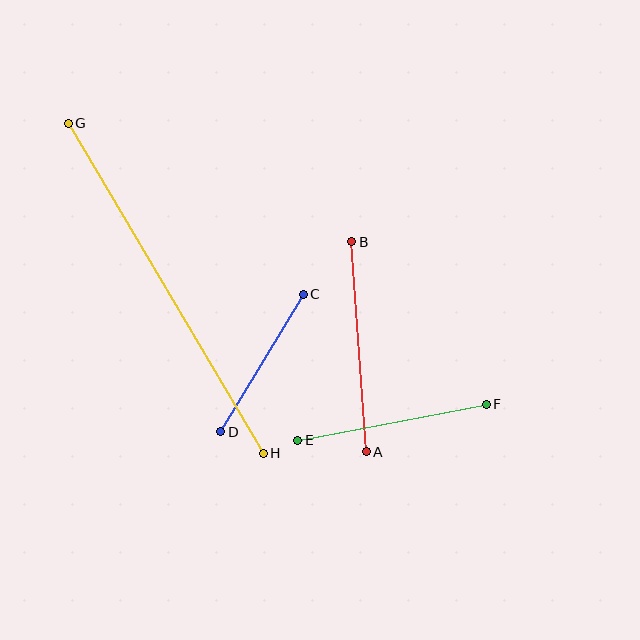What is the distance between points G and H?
The distance is approximately 383 pixels.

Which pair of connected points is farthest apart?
Points G and H are farthest apart.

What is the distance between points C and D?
The distance is approximately 161 pixels.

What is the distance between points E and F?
The distance is approximately 192 pixels.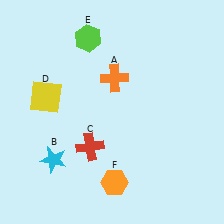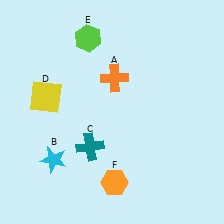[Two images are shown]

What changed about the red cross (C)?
In Image 1, C is red. In Image 2, it changed to teal.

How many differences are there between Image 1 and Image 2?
There is 1 difference between the two images.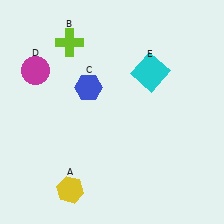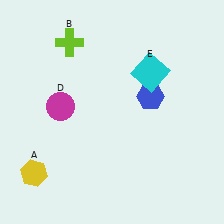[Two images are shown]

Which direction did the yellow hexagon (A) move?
The yellow hexagon (A) moved left.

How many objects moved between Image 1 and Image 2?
3 objects moved between the two images.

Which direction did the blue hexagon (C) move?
The blue hexagon (C) moved right.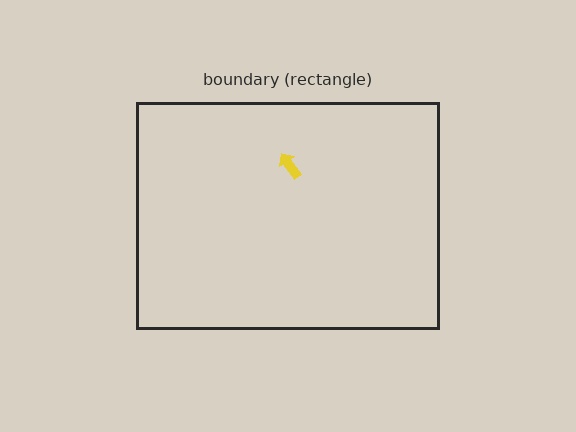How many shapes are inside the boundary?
1 inside, 0 outside.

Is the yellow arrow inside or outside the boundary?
Inside.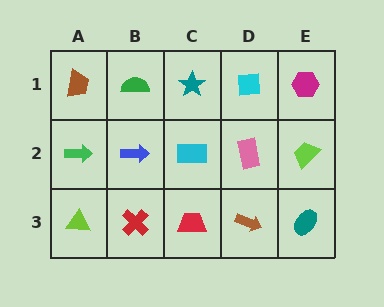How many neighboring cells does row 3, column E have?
2.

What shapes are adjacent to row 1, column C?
A cyan rectangle (row 2, column C), a green semicircle (row 1, column B), a cyan square (row 1, column D).